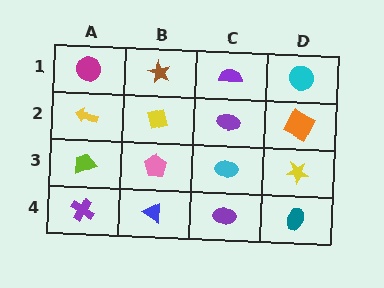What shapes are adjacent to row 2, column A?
A magenta circle (row 1, column A), a lime trapezoid (row 3, column A), a yellow square (row 2, column B).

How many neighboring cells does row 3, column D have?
3.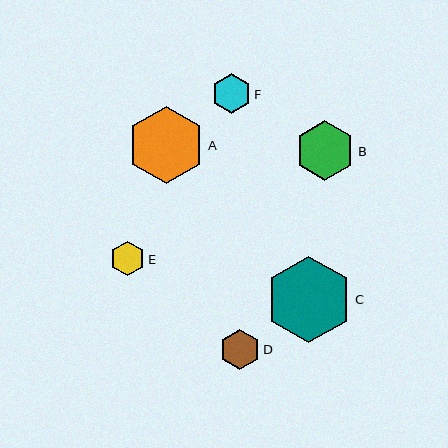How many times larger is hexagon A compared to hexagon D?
Hexagon A is approximately 1.9 times the size of hexagon D.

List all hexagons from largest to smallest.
From largest to smallest: C, A, B, D, F, E.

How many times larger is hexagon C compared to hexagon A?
Hexagon C is approximately 1.1 times the size of hexagon A.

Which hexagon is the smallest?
Hexagon E is the smallest with a size of approximately 34 pixels.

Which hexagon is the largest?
Hexagon C is the largest with a size of approximately 87 pixels.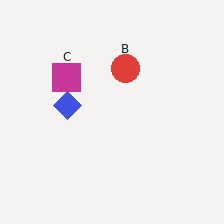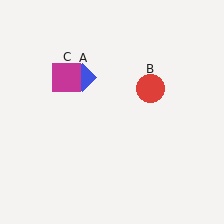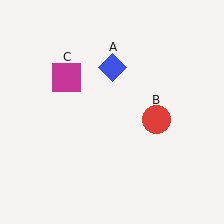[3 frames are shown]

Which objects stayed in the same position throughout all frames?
Magenta square (object C) remained stationary.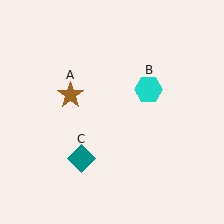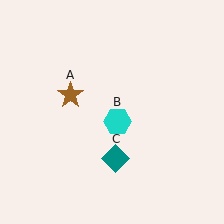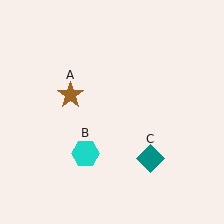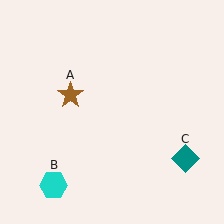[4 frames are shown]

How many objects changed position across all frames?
2 objects changed position: cyan hexagon (object B), teal diamond (object C).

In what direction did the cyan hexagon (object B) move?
The cyan hexagon (object B) moved down and to the left.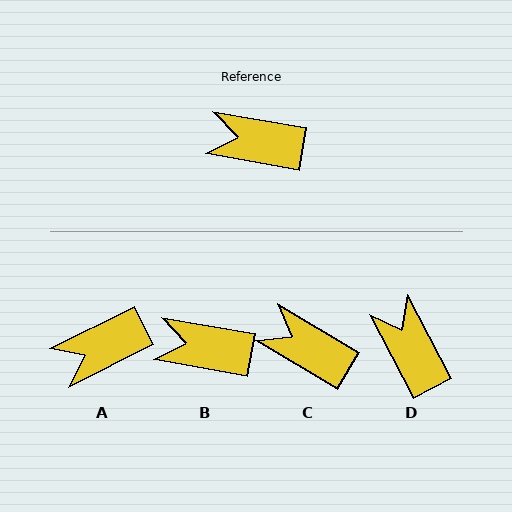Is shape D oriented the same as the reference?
No, it is off by about 52 degrees.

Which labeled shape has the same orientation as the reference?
B.